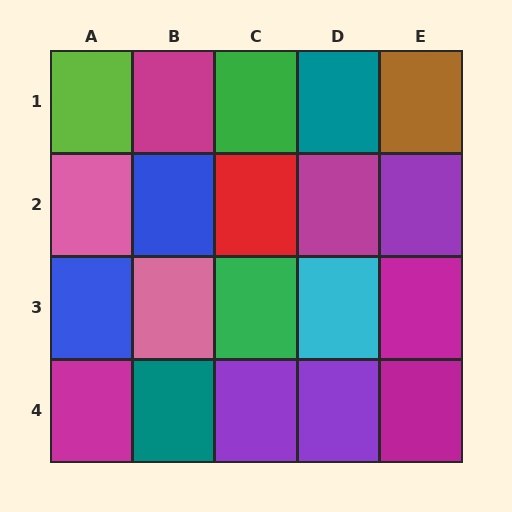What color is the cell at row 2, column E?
Purple.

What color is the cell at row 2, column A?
Pink.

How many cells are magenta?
5 cells are magenta.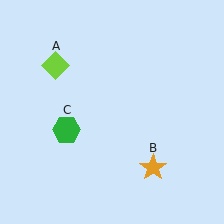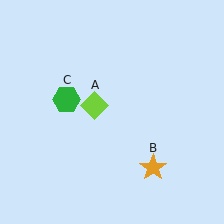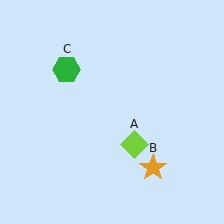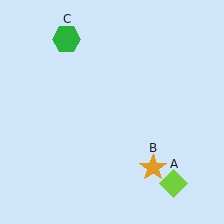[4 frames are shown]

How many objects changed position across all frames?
2 objects changed position: lime diamond (object A), green hexagon (object C).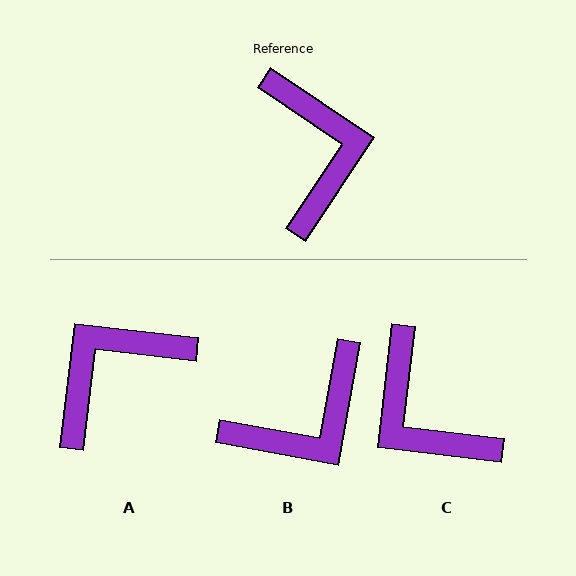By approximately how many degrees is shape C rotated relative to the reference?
Approximately 153 degrees clockwise.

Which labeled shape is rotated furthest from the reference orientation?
C, about 153 degrees away.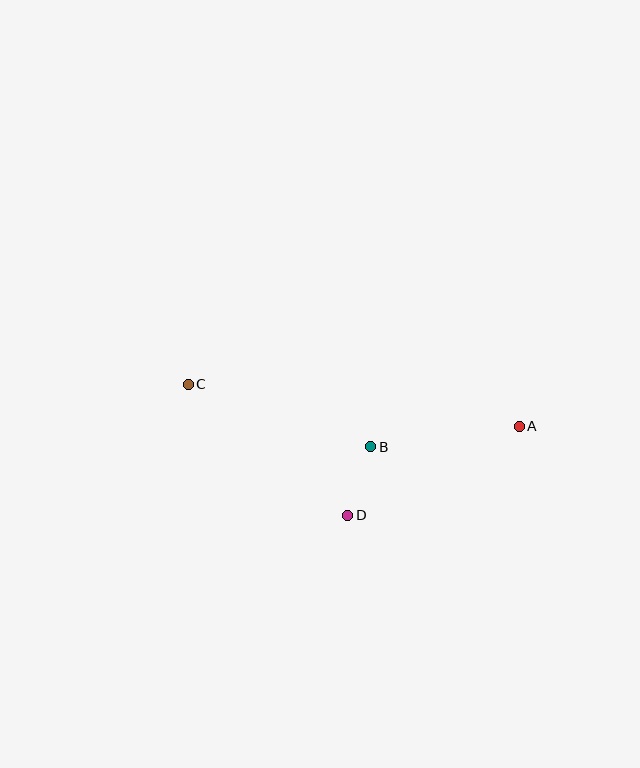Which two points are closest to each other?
Points B and D are closest to each other.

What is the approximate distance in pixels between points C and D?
The distance between C and D is approximately 207 pixels.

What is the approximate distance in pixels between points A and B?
The distance between A and B is approximately 150 pixels.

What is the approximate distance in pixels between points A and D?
The distance between A and D is approximately 193 pixels.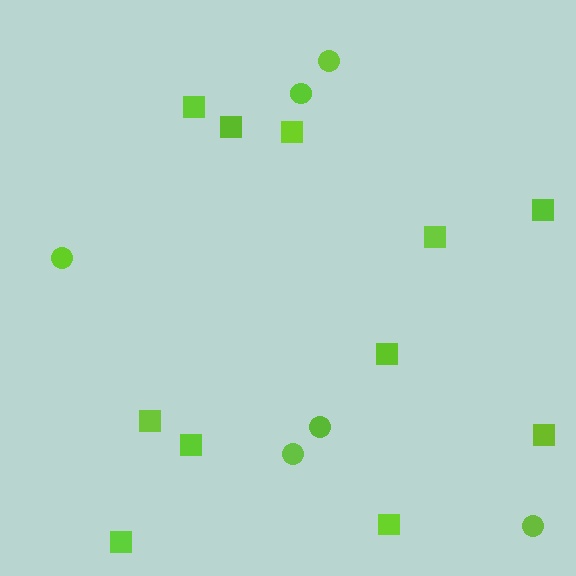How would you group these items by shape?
There are 2 groups: one group of squares (11) and one group of circles (6).